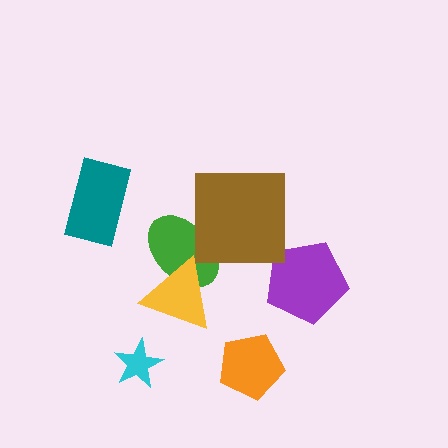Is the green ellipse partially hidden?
Yes, it is partially covered by another shape.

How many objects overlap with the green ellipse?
2 objects overlap with the green ellipse.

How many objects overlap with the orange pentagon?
0 objects overlap with the orange pentagon.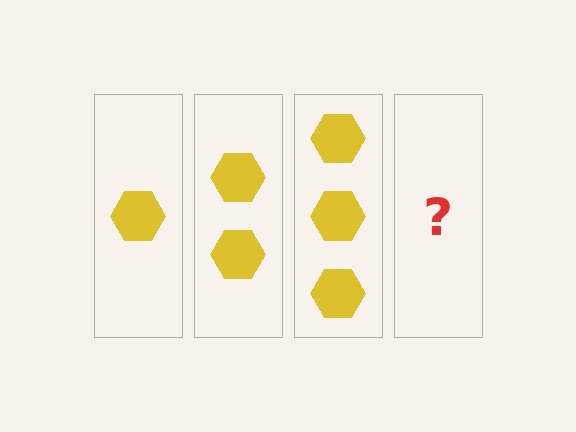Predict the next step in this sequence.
The next step is 4 hexagons.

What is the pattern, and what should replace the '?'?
The pattern is that each step adds one more hexagon. The '?' should be 4 hexagons.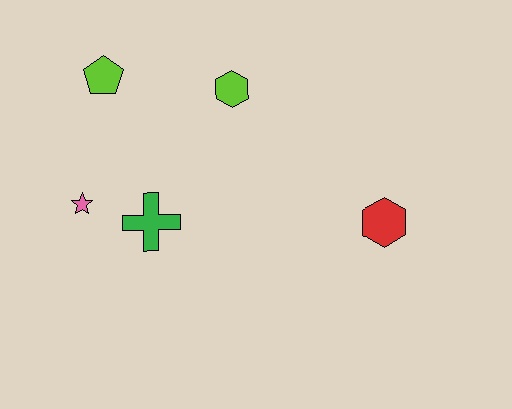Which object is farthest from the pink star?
The red hexagon is farthest from the pink star.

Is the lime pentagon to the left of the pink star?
No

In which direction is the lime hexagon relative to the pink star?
The lime hexagon is to the right of the pink star.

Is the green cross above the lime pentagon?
No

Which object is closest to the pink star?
The green cross is closest to the pink star.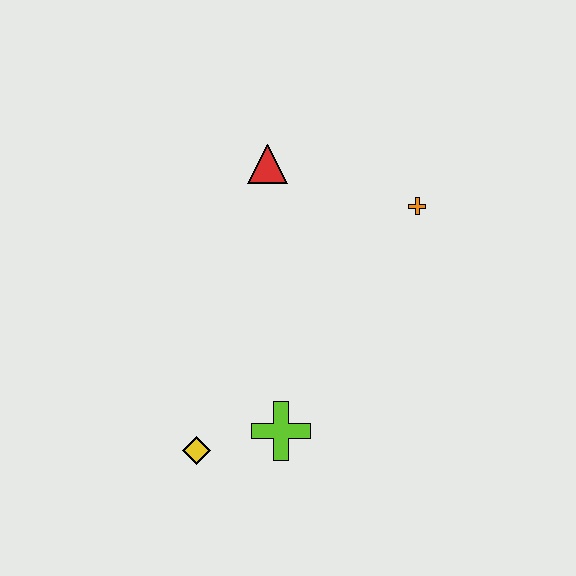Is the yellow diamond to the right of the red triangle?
No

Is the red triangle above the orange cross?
Yes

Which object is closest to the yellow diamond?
The lime cross is closest to the yellow diamond.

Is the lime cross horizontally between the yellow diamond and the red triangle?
No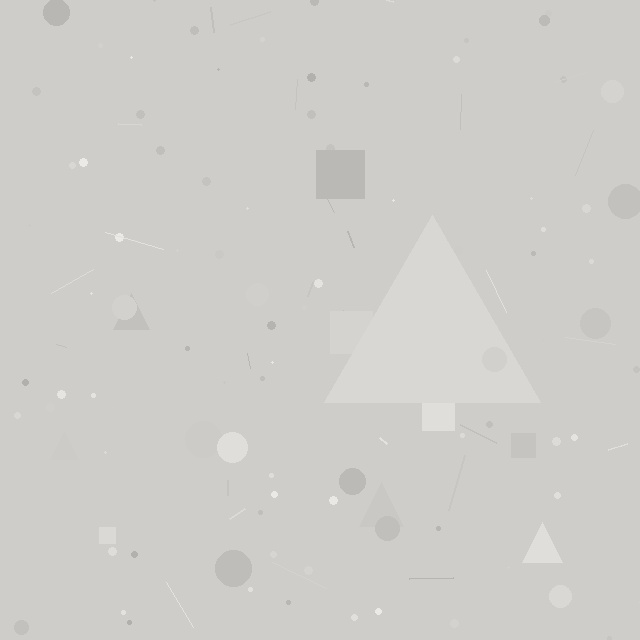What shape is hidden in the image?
A triangle is hidden in the image.